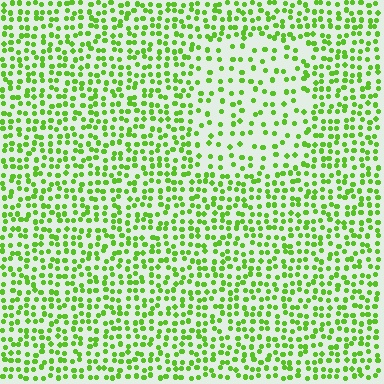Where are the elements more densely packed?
The elements are more densely packed outside the rectangle boundary.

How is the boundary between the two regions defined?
The boundary is defined by a change in element density (approximately 1.9x ratio). All elements are the same color, size, and shape.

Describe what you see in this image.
The image contains small lime elements arranged at two different densities. A rectangle-shaped region is visible where the elements are less densely packed than the surrounding area.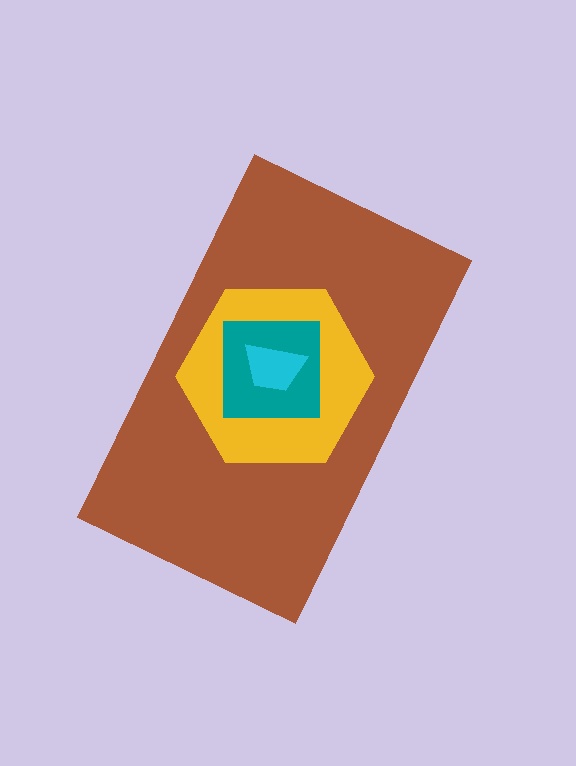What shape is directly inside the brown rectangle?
The yellow hexagon.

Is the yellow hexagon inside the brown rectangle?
Yes.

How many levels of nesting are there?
4.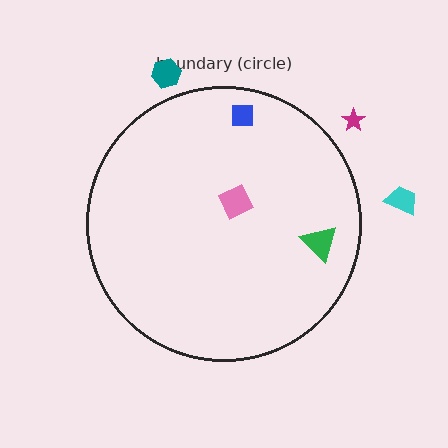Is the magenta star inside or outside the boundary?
Outside.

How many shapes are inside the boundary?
3 inside, 3 outside.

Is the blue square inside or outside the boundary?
Inside.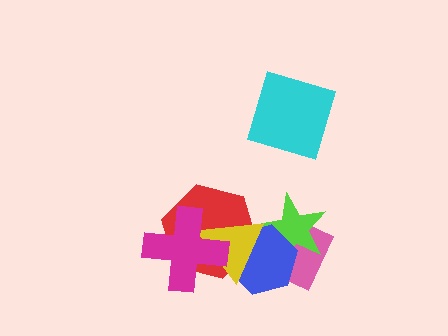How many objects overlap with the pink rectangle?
2 objects overlap with the pink rectangle.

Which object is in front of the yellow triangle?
The magenta cross is in front of the yellow triangle.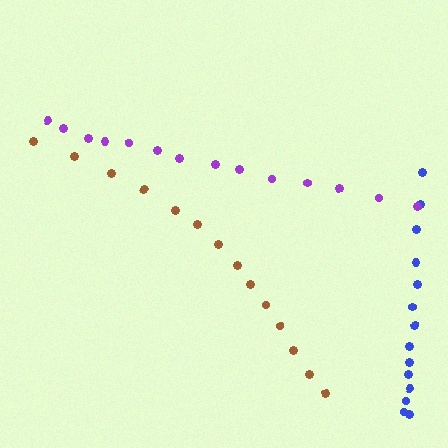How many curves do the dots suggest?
There are 3 distinct paths.